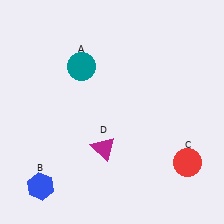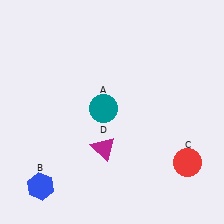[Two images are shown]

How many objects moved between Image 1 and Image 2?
1 object moved between the two images.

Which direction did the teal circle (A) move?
The teal circle (A) moved down.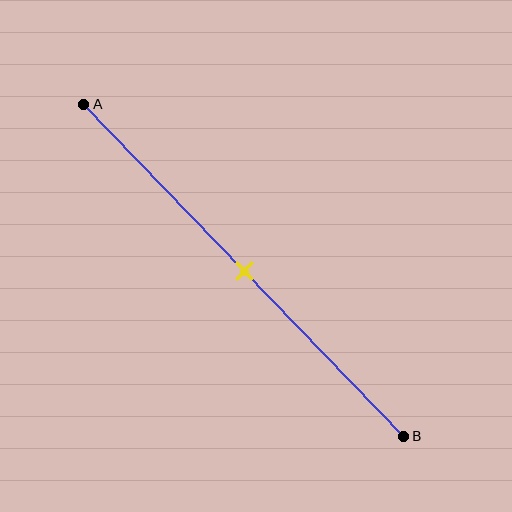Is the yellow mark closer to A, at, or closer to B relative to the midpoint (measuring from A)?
The yellow mark is approximately at the midpoint of segment AB.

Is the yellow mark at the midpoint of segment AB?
Yes, the mark is approximately at the midpoint.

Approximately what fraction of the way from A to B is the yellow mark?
The yellow mark is approximately 50% of the way from A to B.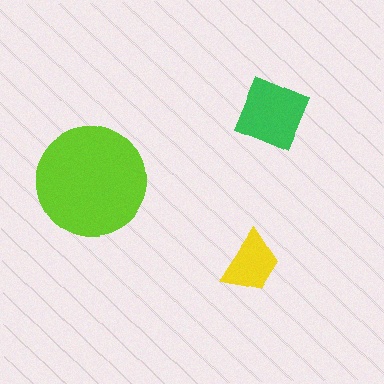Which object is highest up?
The green square is topmost.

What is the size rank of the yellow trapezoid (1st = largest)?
3rd.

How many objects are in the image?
There are 3 objects in the image.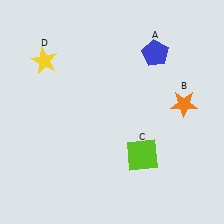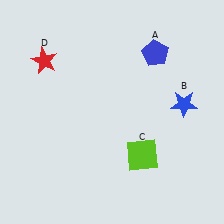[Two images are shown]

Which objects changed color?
B changed from orange to blue. D changed from yellow to red.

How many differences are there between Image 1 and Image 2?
There are 2 differences between the two images.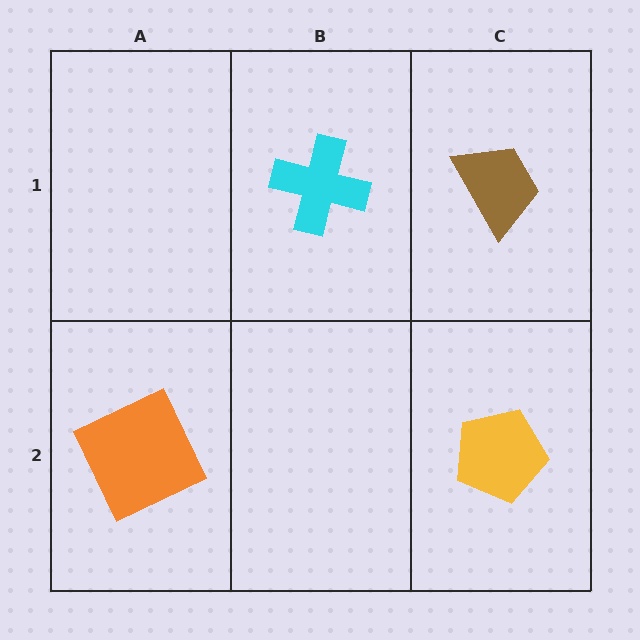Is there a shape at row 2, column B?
No, that cell is empty.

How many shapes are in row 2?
2 shapes.